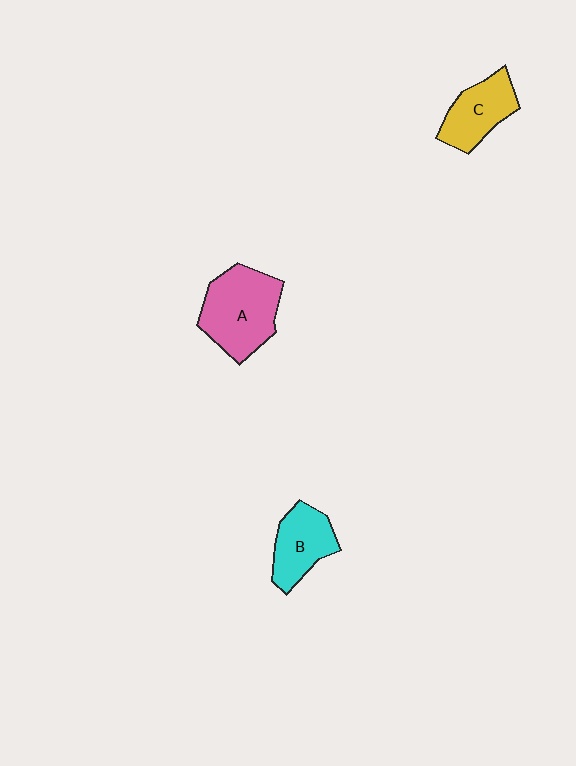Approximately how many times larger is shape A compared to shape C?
Approximately 1.5 times.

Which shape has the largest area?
Shape A (pink).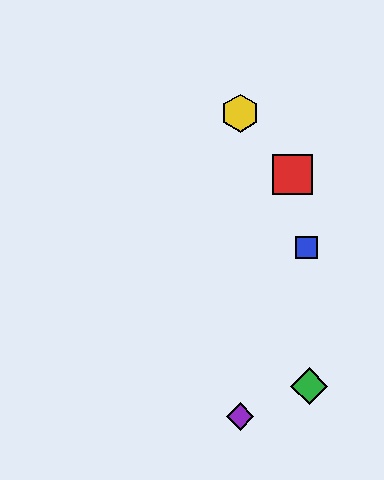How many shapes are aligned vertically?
2 shapes (the yellow hexagon, the purple diamond) are aligned vertically.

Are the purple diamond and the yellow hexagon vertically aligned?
Yes, both are at x≈240.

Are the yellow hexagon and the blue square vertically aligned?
No, the yellow hexagon is at x≈240 and the blue square is at x≈306.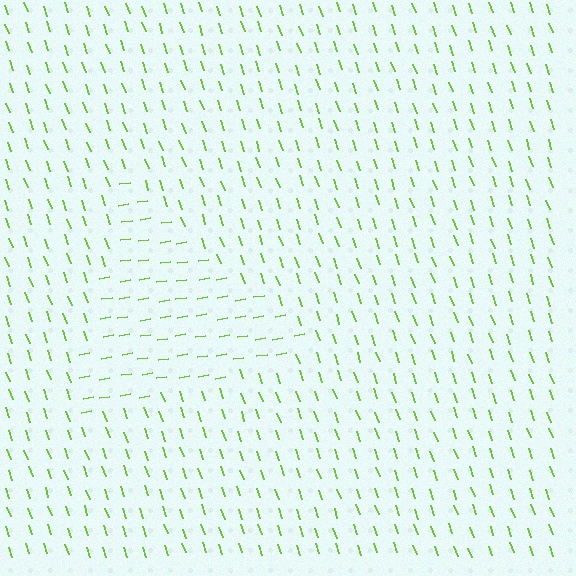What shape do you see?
I see a triangle.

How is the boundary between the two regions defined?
The boundary is defined purely by a change in line orientation (approximately 80 degrees difference). All lines are the same color and thickness.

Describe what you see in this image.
The image is filled with small lime line segments. A triangle region in the image has lines oriented differently from the surrounding lines, creating a visible texture boundary.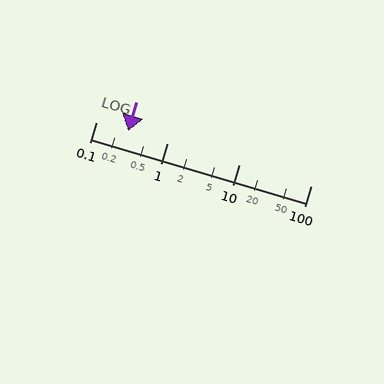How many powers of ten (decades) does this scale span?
The scale spans 3 decades, from 0.1 to 100.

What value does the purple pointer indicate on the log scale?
The pointer indicates approximately 0.28.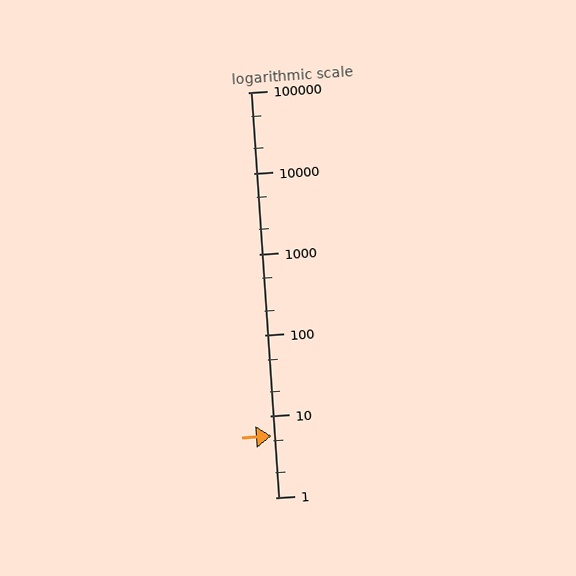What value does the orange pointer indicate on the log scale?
The pointer indicates approximately 5.8.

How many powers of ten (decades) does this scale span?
The scale spans 5 decades, from 1 to 100000.